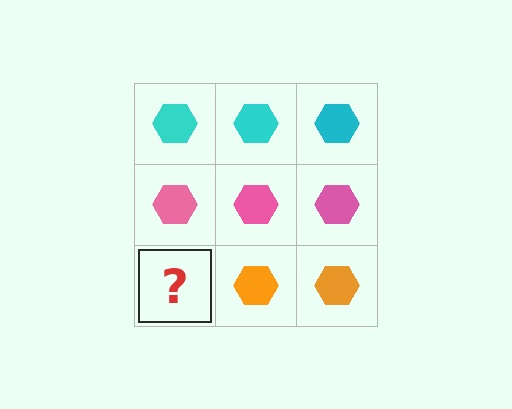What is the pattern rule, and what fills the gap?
The rule is that each row has a consistent color. The gap should be filled with an orange hexagon.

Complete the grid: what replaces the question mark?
The question mark should be replaced with an orange hexagon.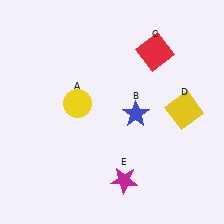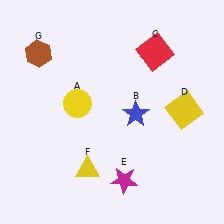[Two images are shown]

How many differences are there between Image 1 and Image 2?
There are 2 differences between the two images.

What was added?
A yellow triangle (F), a brown hexagon (G) were added in Image 2.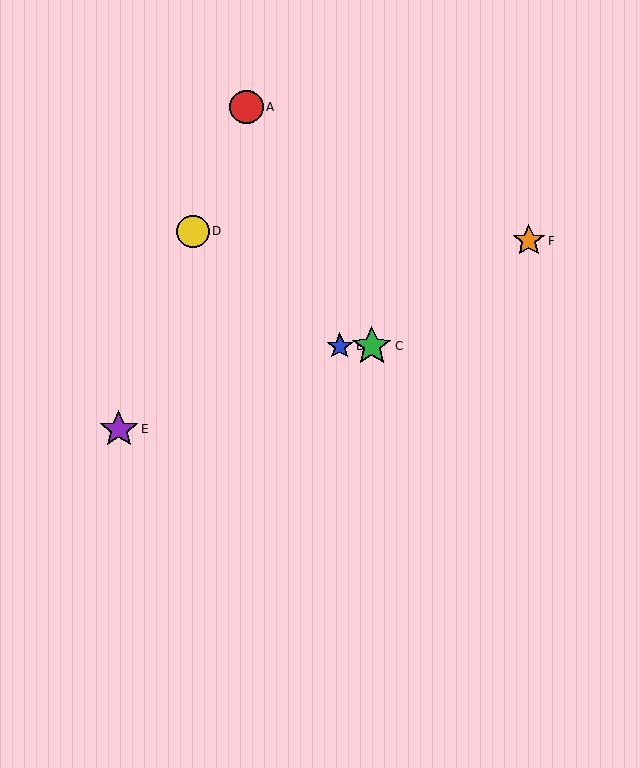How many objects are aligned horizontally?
2 objects (B, C) are aligned horizontally.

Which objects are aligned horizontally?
Objects B, C are aligned horizontally.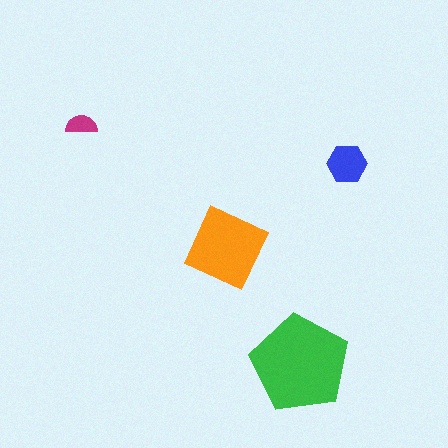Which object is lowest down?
The green pentagon is bottommost.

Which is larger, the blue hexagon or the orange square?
The orange square.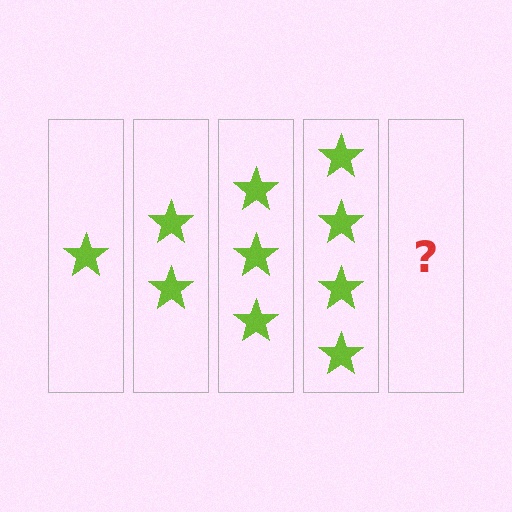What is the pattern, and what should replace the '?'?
The pattern is that each step adds one more star. The '?' should be 5 stars.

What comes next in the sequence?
The next element should be 5 stars.